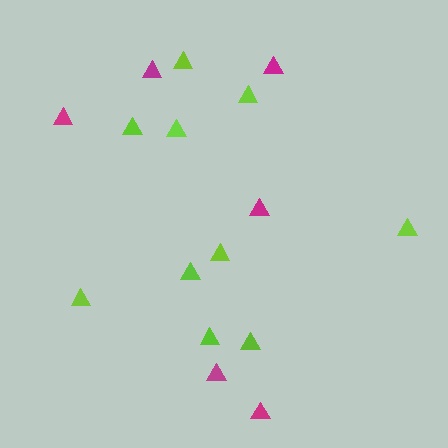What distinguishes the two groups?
There are 2 groups: one group of magenta triangles (6) and one group of lime triangles (10).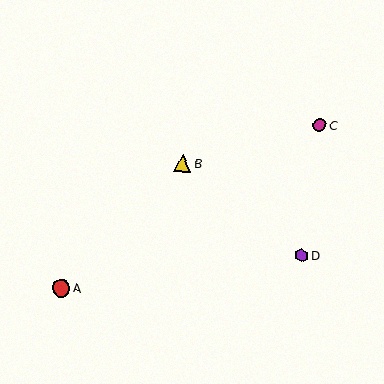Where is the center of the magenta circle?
The center of the magenta circle is at (320, 125).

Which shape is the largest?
The red circle (labeled A) is the largest.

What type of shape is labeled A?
Shape A is a red circle.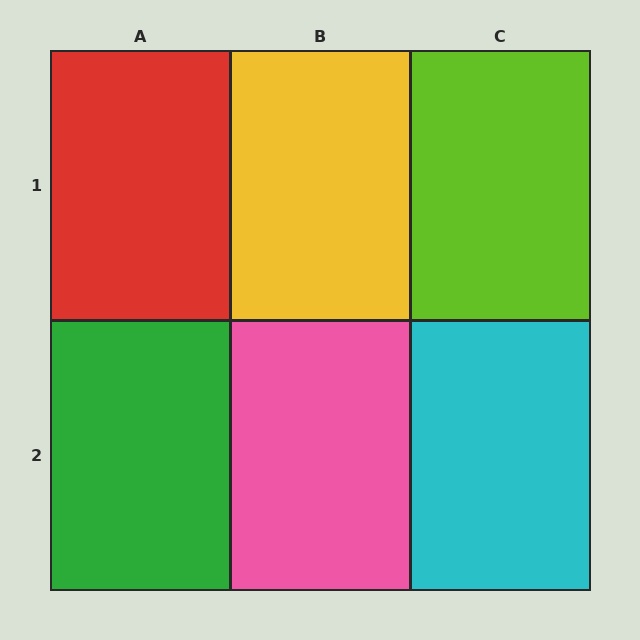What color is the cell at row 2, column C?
Cyan.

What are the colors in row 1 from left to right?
Red, yellow, lime.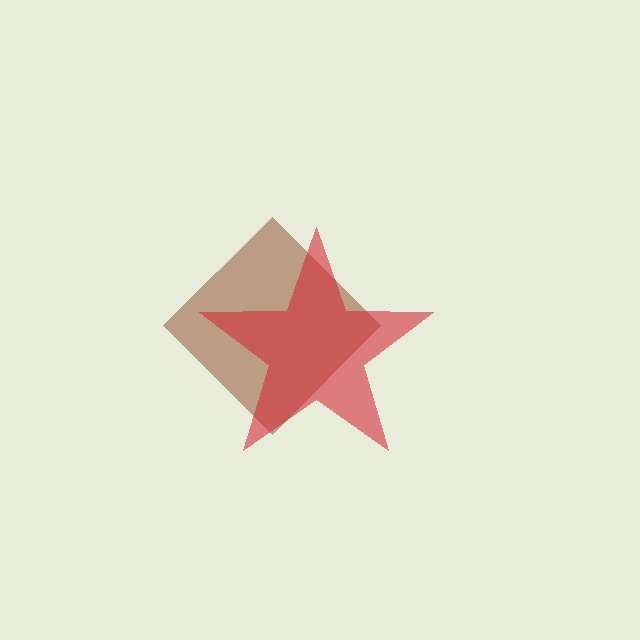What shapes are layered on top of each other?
The layered shapes are: a brown diamond, a red star.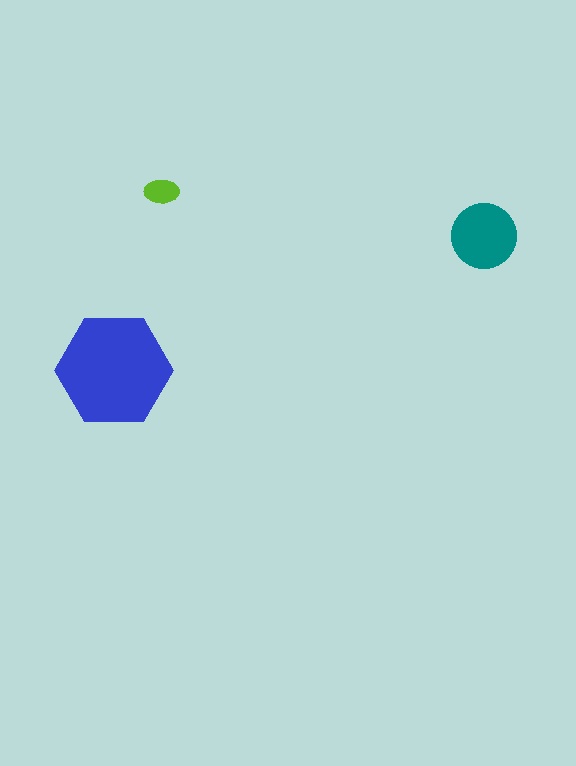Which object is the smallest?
The lime ellipse.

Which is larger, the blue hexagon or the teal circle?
The blue hexagon.